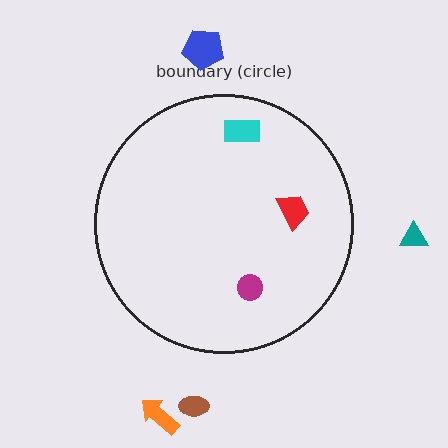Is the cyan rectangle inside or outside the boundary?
Inside.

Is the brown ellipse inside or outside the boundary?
Outside.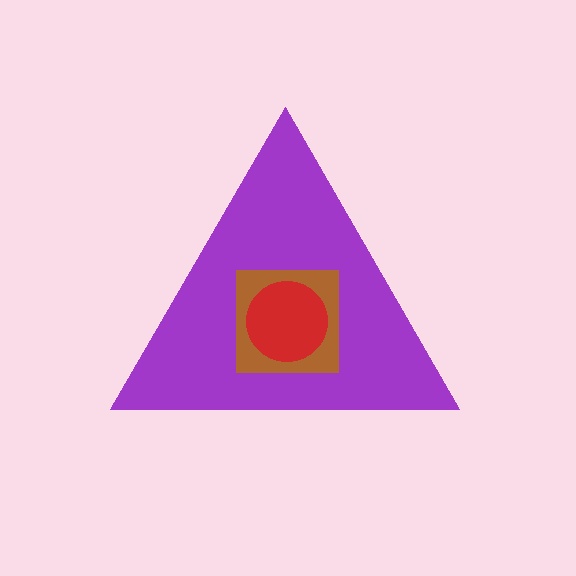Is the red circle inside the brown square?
Yes.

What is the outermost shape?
The purple triangle.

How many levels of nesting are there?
3.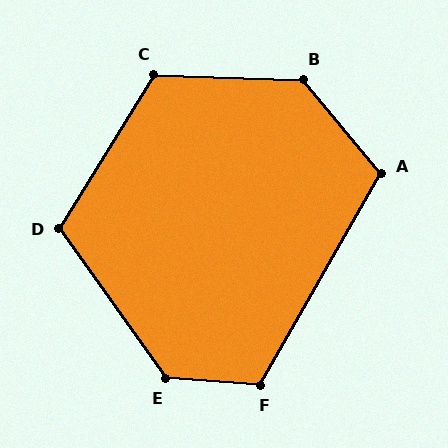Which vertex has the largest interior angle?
B, at approximately 131 degrees.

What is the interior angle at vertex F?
Approximately 116 degrees (obtuse).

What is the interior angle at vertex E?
Approximately 129 degrees (obtuse).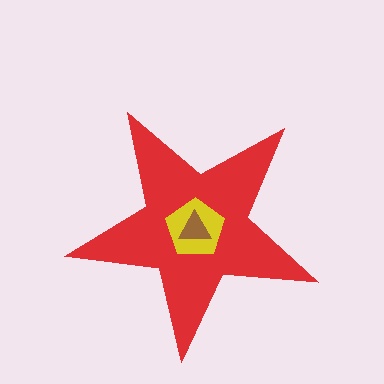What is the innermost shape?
The brown triangle.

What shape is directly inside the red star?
The yellow pentagon.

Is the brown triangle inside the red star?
Yes.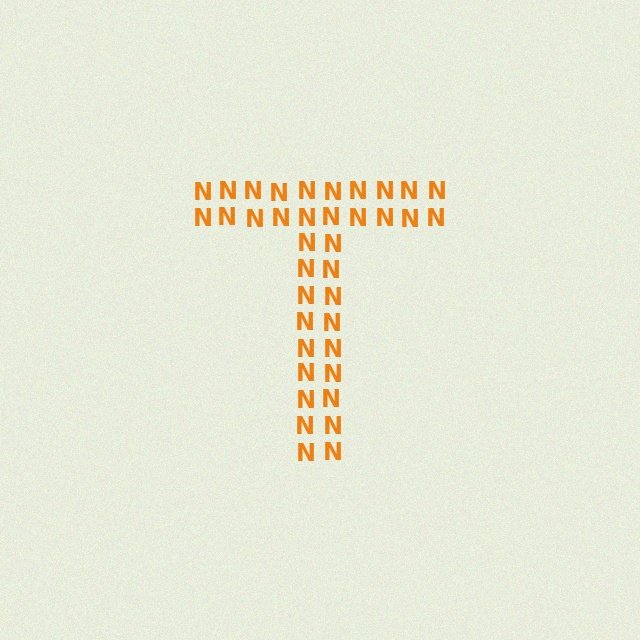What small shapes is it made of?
It is made of small letter N's.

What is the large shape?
The large shape is the letter T.